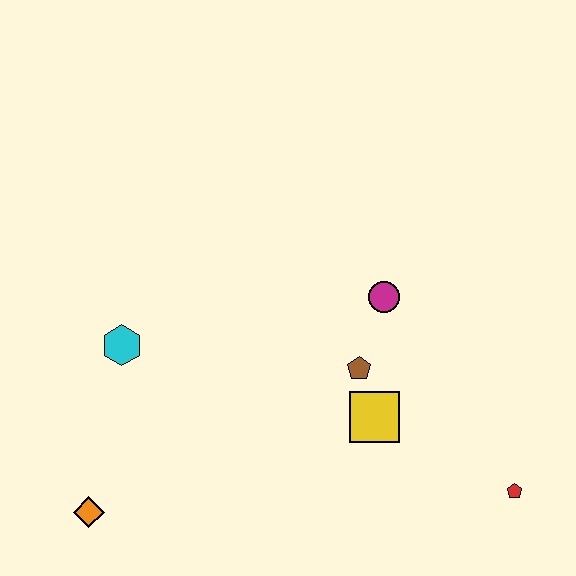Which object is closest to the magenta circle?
The brown pentagon is closest to the magenta circle.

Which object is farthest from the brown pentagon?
The orange diamond is farthest from the brown pentagon.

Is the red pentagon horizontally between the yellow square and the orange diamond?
No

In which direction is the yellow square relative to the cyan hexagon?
The yellow square is to the right of the cyan hexagon.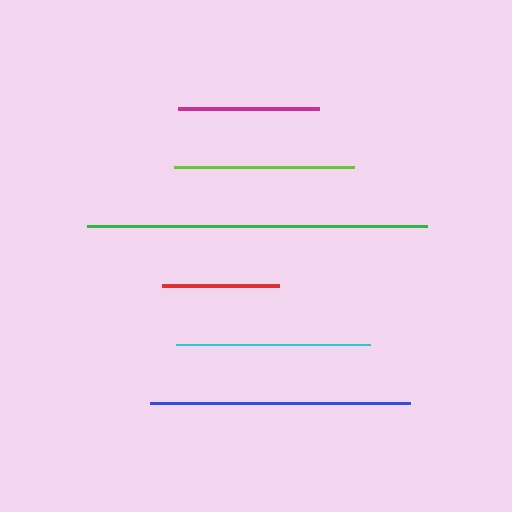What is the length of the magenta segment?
The magenta segment is approximately 141 pixels long.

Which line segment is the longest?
The green line is the longest at approximately 340 pixels.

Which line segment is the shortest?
The red line is the shortest at approximately 117 pixels.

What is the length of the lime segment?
The lime segment is approximately 179 pixels long.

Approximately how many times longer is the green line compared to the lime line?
The green line is approximately 1.9 times the length of the lime line.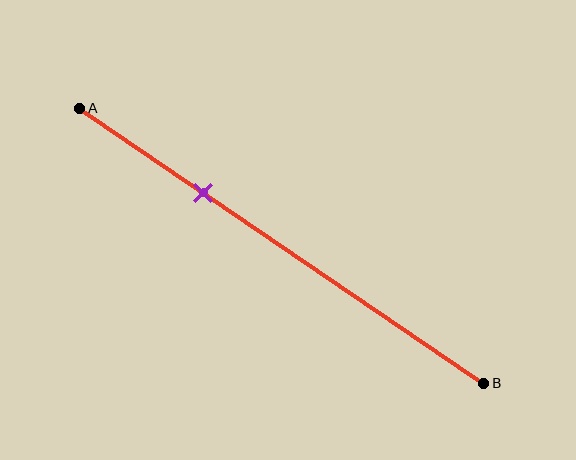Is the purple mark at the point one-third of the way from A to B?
Yes, the mark is approximately at the one-third point.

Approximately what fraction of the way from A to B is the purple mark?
The purple mark is approximately 30% of the way from A to B.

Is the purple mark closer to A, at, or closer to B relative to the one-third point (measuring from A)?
The purple mark is approximately at the one-third point of segment AB.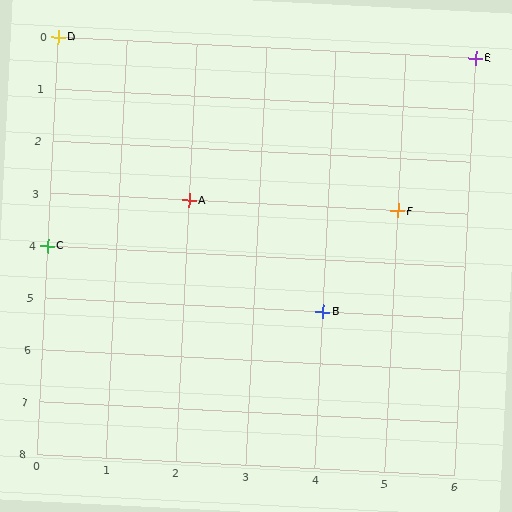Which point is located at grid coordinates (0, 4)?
Point C is at (0, 4).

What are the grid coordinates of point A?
Point A is at grid coordinates (2, 3).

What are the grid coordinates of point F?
Point F is at grid coordinates (5, 3).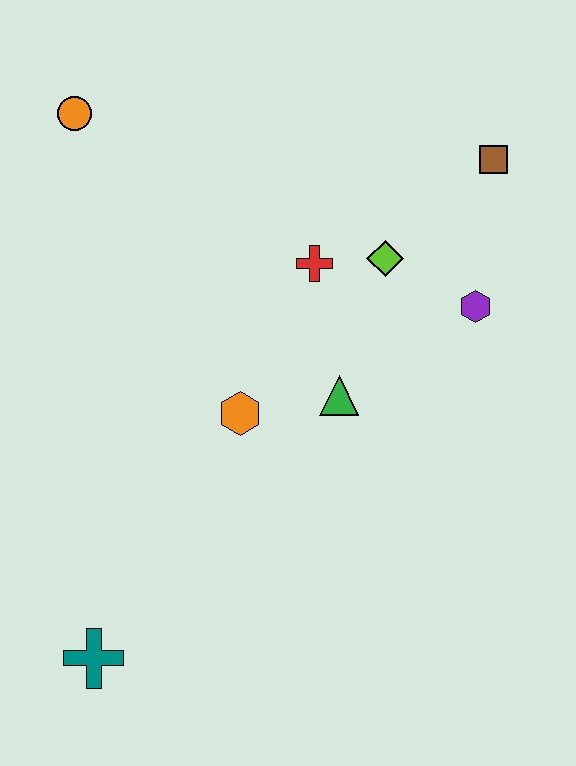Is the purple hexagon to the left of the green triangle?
No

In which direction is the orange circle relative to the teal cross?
The orange circle is above the teal cross.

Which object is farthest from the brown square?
The teal cross is farthest from the brown square.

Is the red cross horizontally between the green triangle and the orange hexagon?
Yes